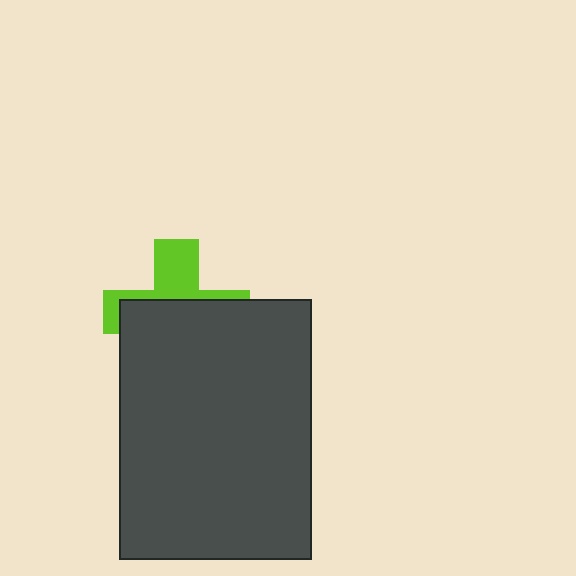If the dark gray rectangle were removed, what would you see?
You would see the complete lime cross.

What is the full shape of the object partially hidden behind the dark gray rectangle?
The partially hidden object is a lime cross.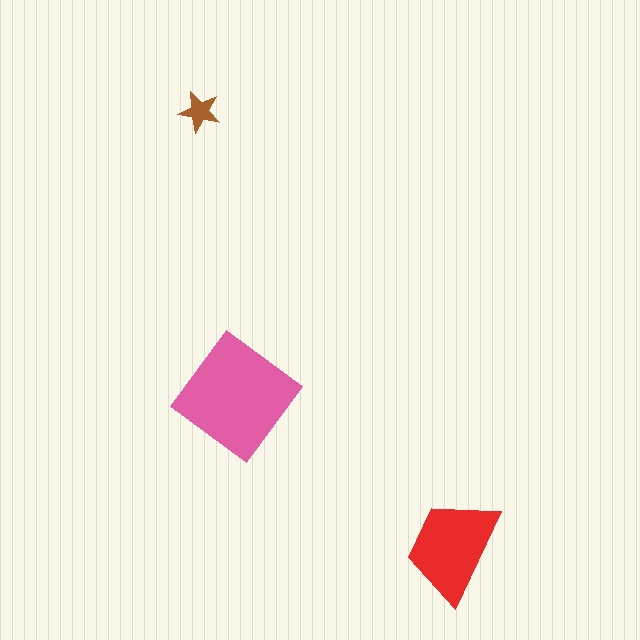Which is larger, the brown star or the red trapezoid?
The red trapezoid.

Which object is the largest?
The pink diamond.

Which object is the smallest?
The brown star.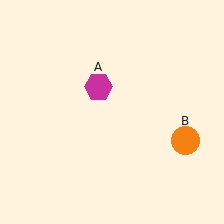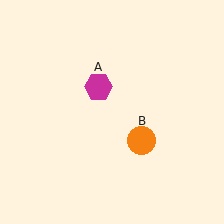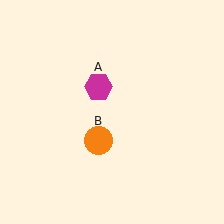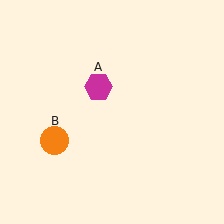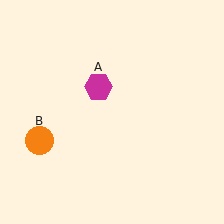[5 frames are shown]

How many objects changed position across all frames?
1 object changed position: orange circle (object B).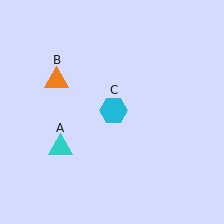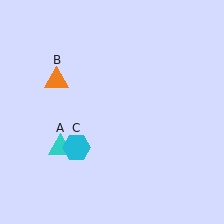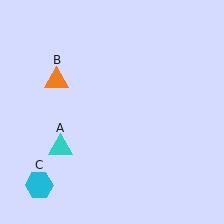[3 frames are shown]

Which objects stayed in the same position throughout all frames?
Cyan triangle (object A) and orange triangle (object B) remained stationary.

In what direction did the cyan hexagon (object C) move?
The cyan hexagon (object C) moved down and to the left.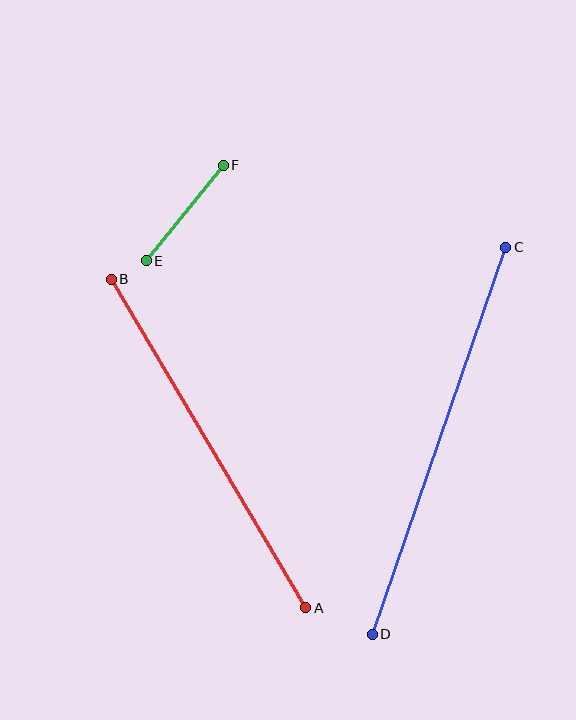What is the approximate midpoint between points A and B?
The midpoint is at approximately (208, 444) pixels.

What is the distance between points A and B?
The distance is approximately 382 pixels.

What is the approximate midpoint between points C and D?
The midpoint is at approximately (439, 441) pixels.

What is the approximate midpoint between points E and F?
The midpoint is at approximately (185, 213) pixels.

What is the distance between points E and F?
The distance is approximately 123 pixels.